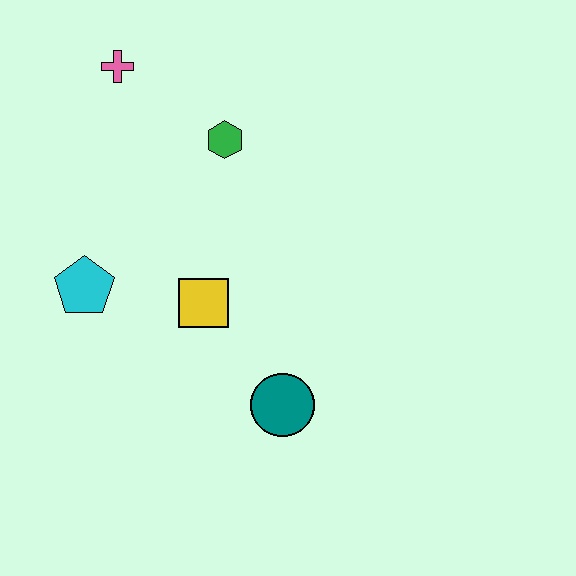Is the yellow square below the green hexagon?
Yes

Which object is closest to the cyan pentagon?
The yellow square is closest to the cyan pentagon.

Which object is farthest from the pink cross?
The teal circle is farthest from the pink cross.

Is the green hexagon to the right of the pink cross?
Yes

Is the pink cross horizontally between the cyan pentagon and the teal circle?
Yes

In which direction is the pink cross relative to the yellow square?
The pink cross is above the yellow square.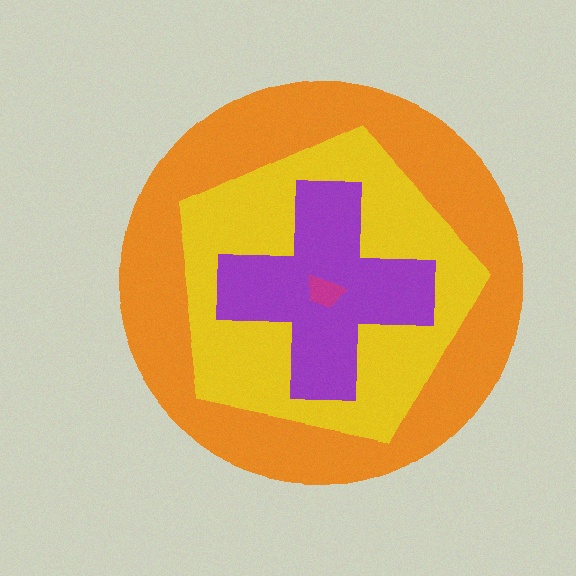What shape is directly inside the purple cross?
The magenta trapezoid.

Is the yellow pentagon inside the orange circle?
Yes.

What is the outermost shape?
The orange circle.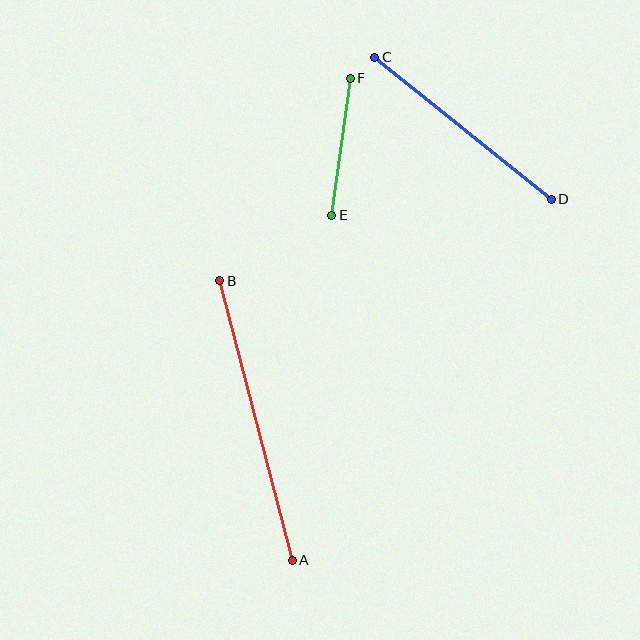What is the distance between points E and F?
The distance is approximately 138 pixels.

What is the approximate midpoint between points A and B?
The midpoint is at approximately (256, 421) pixels.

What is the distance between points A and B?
The distance is approximately 289 pixels.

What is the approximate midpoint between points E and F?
The midpoint is at approximately (341, 147) pixels.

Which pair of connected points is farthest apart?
Points A and B are farthest apart.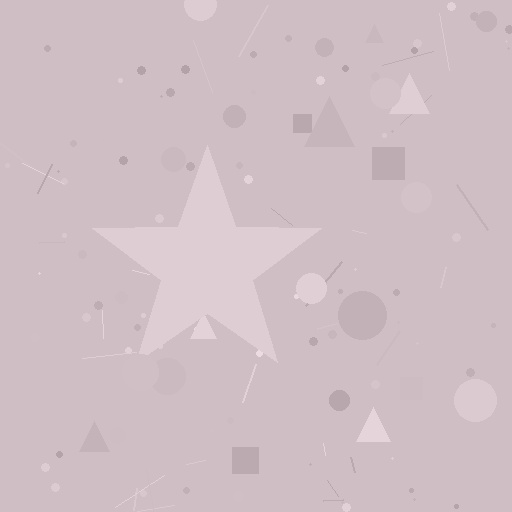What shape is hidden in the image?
A star is hidden in the image.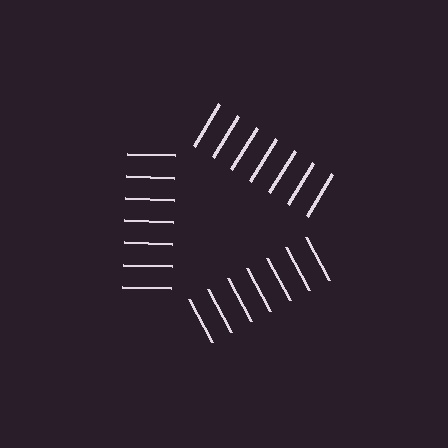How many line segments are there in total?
21 — 7 along each of the 3 edges.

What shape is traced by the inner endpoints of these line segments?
An illusory triangle — the line segments terminate on its edges but no continuous stroke is drawn.